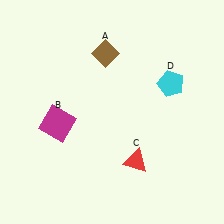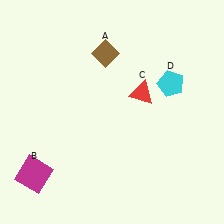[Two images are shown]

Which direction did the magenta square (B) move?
The magenta square (B) moved down.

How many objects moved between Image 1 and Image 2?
2 objects moved between the two images.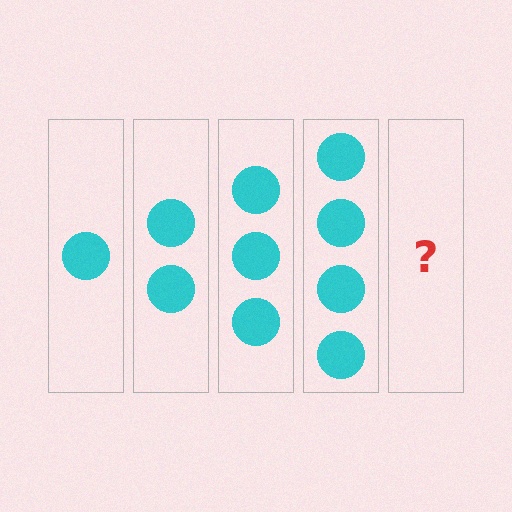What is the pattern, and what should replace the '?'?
The pattern is that each step adds one more circle. The '?' should be 5 circles.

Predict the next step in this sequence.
The next step is 5 circles.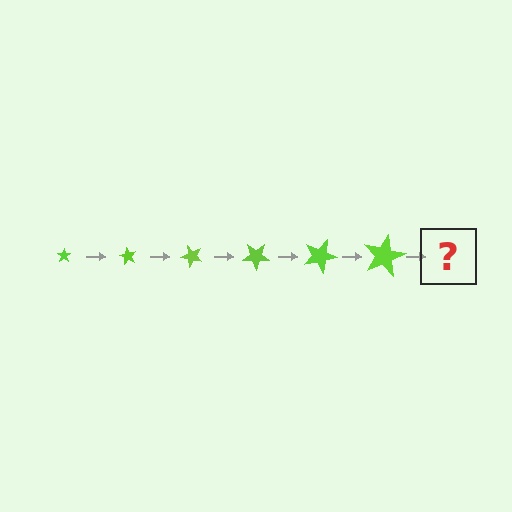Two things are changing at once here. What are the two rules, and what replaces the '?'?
The two rules are that the star grows larger each step and it rotates 60 degrees each step. The '?' should be a star, larger than the previous one and rotated 360 degrees from the start.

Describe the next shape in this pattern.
It should be a star, larger than the previous one and rotated 360 degrees from the start.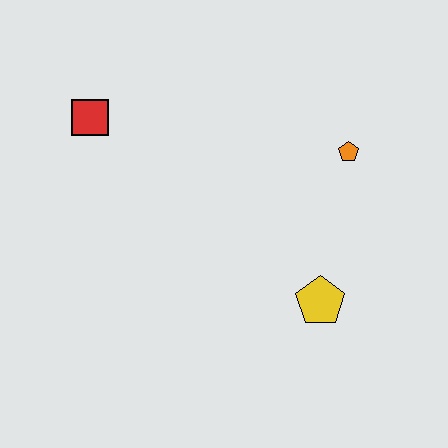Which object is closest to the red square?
The orange pentagon is closest to the red square.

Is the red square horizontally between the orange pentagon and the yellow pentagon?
No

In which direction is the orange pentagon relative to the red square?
The orange pentagon is to the right of the red square.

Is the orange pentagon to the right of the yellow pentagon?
Yes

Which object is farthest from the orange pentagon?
The red square is farthest from the orange pentagon.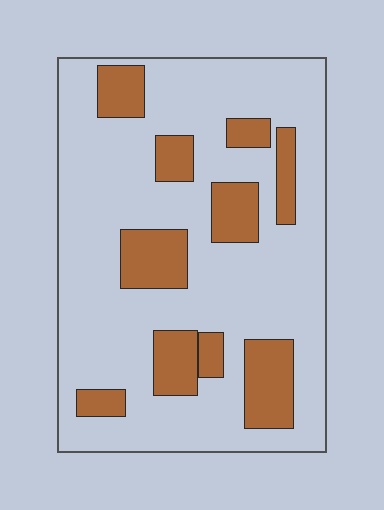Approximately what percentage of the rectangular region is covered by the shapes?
Approximately 25%.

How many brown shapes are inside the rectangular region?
10.